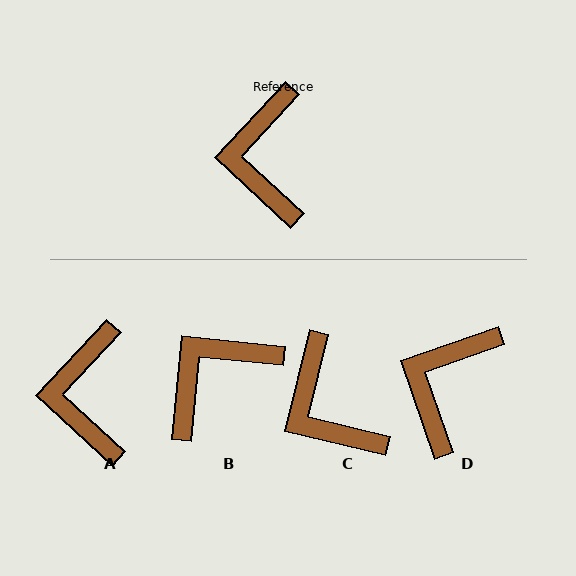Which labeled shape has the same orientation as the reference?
A.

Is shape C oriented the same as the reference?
No, it is off by about 29 degrees.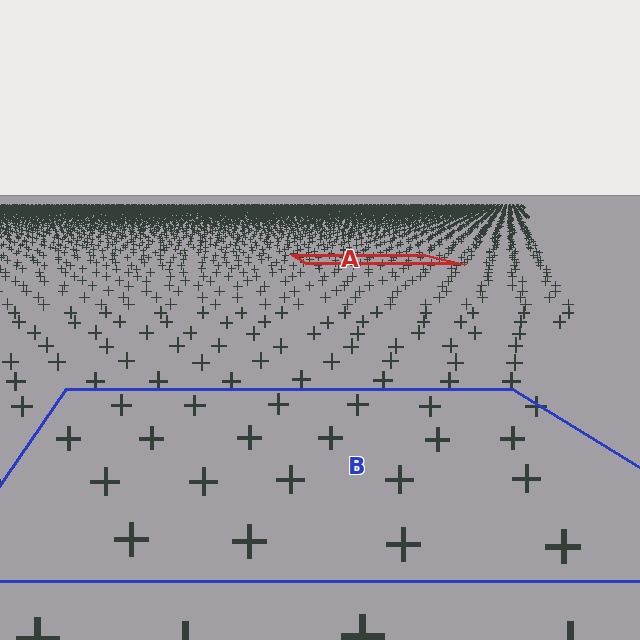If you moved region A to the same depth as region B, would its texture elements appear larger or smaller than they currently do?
They would appear larger. At a closer depth, the same texture elements are projected at a bigger on-screen size.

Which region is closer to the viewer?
Region B is closer. The texture elements there are larger and more spread out.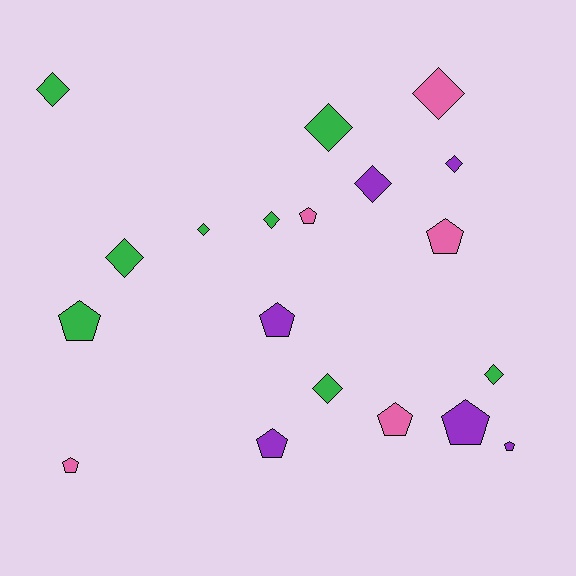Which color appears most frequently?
Green, with 8 objects.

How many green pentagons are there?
There is 1 green pentagon.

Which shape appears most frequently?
Diamond, with 10 objects.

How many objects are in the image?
There are 19 objects.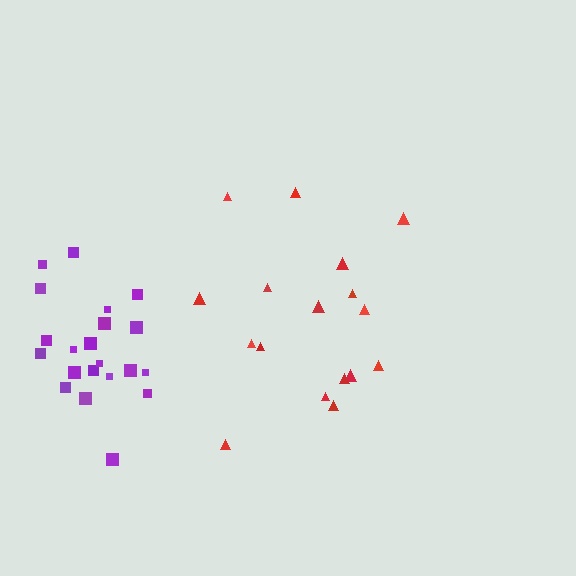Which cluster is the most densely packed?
Purple.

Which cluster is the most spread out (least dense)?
Red.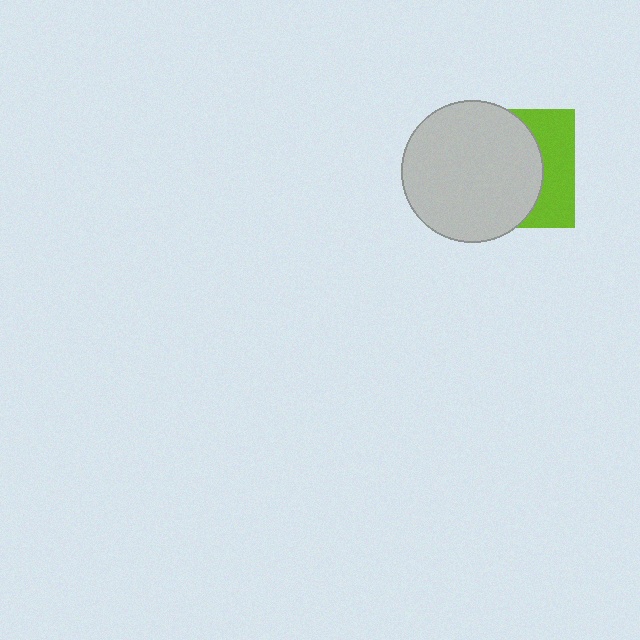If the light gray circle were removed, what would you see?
You would see the complete lime square.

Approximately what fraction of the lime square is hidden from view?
Roughly 65% of the lime square is hidden behind the light gray circle.